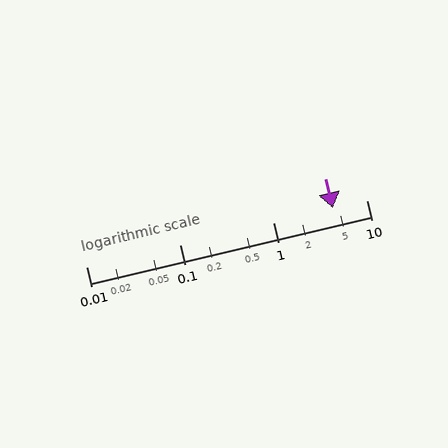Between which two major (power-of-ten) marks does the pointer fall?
The pointer is between 1 and 10.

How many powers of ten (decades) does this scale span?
The scale spans 3 decades, from 0.01 to 10.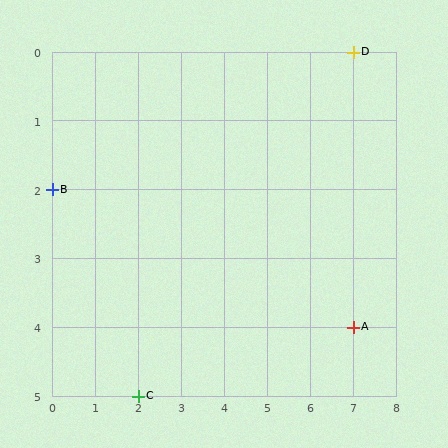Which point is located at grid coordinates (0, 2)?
Point B is at (0, 2).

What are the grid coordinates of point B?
Point B is at grid coordinates (0, 2).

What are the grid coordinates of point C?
Point C is at grid coordinates (2, 5).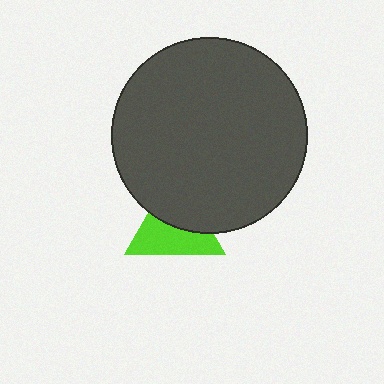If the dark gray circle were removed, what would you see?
You would see the complete lime triangle.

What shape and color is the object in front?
The object in front is a dark gray circle.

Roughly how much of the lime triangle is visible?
About half of it is visible (roughly 55%).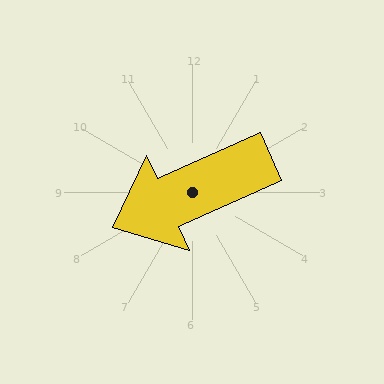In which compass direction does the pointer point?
Southwest.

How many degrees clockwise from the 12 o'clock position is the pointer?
Approximately 246 degrees.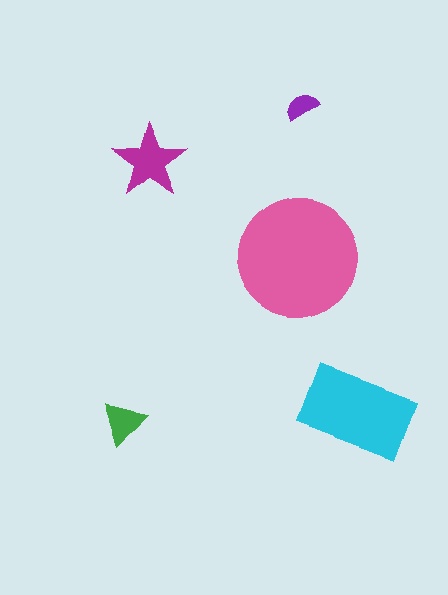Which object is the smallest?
The purple semicircle.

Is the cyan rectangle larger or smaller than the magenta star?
Larger.